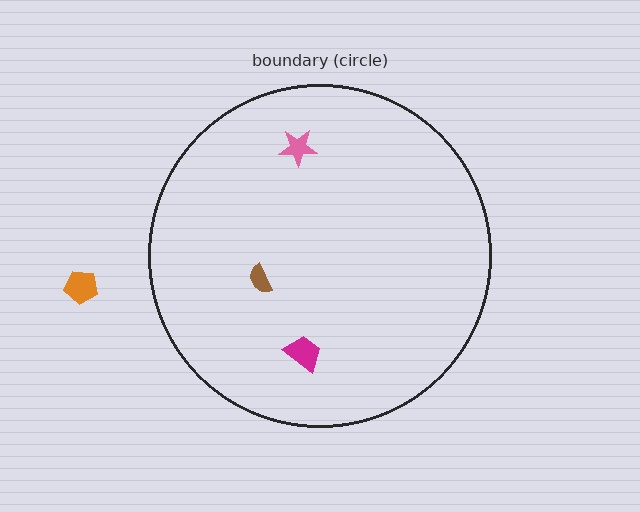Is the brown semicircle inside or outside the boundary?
Inside.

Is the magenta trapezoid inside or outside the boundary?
Inside.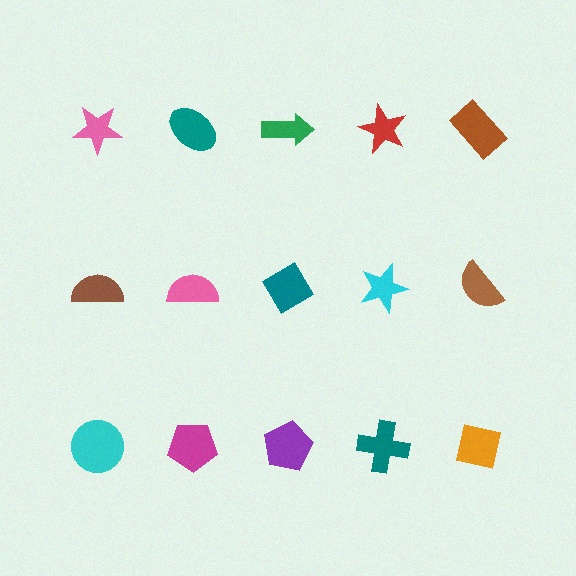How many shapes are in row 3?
5 shapes.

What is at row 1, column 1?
A pink star.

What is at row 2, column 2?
A pink semicircle.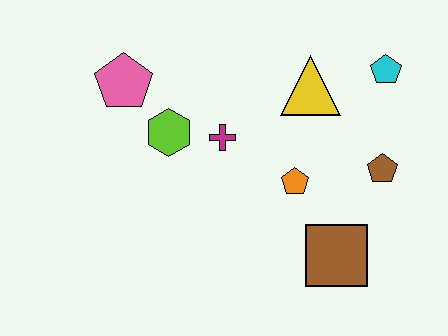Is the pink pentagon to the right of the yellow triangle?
No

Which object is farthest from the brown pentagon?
The pink pentagon is farthest from the brown pentagon.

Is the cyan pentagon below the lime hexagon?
No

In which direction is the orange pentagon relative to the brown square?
The orange pentagon is above the brown square.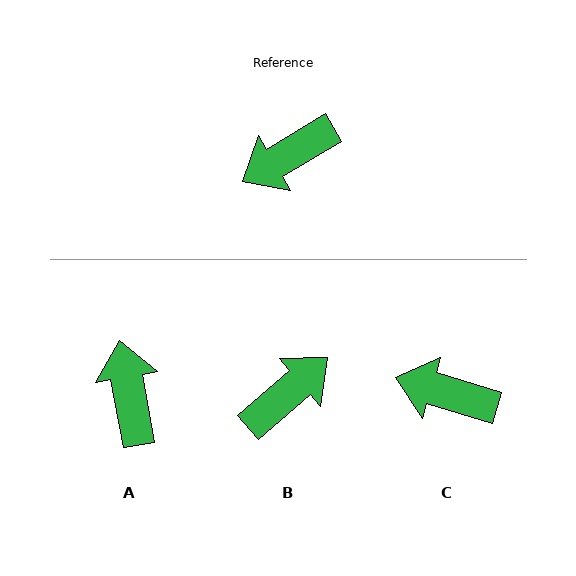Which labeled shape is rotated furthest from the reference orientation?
B, about 170 degrees away.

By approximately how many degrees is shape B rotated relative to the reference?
Approximately 170 degrees clockwise.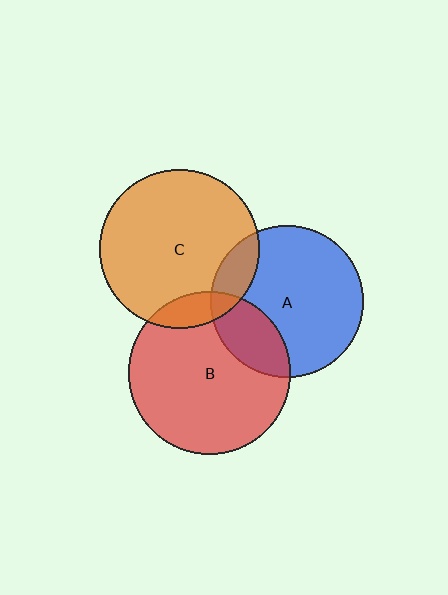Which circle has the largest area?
Circle B (red).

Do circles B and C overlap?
Yes.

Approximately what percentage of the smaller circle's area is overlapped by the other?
Approximately 10%.